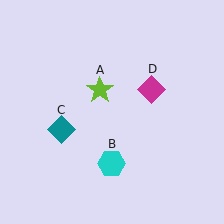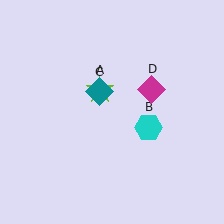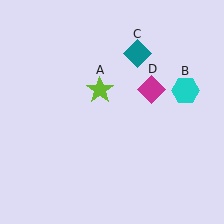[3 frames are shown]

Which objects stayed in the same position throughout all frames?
Lime star (object A) and magenta diamond (object D) remained stationary.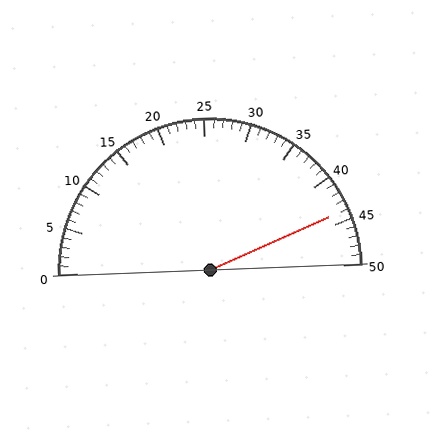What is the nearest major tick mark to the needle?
The nearest major tick mark is 45.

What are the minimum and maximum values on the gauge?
The gauge ranges from 0 to 50.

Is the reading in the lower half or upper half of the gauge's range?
The reading is in the upper half of the range (0 to 50).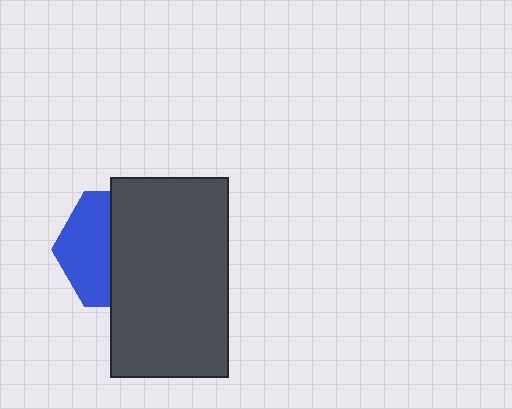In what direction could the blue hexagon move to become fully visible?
The blue hexagon could move left. That would shift it out from behind the dark gray rectangle entirely.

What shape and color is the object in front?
The object in front is a dark gray rectangle.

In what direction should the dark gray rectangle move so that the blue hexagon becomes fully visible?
The dark gray rectangle should move right. That is the shortest direction to clear the overlap and leave the blue hexagon fully visible.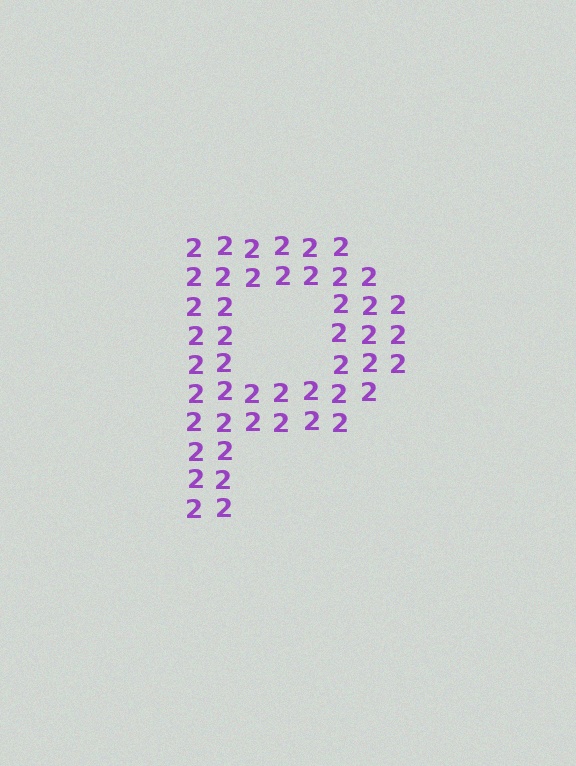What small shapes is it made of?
It is made of small digit 2's.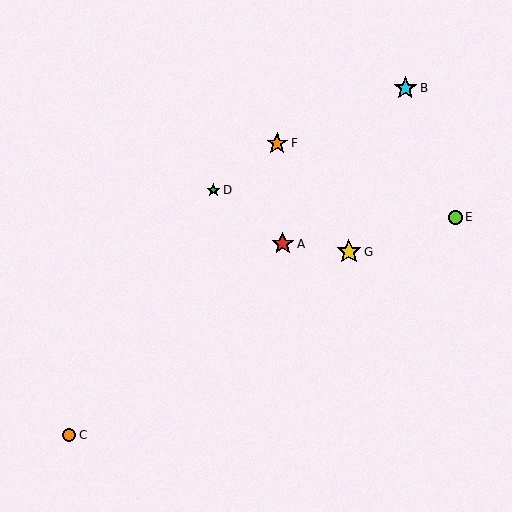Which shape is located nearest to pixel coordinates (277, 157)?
The orange star (labeled F) at (277, 143) is nearest to that location.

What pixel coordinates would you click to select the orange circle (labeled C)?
Click at (69, 435) to select the orange circle C.